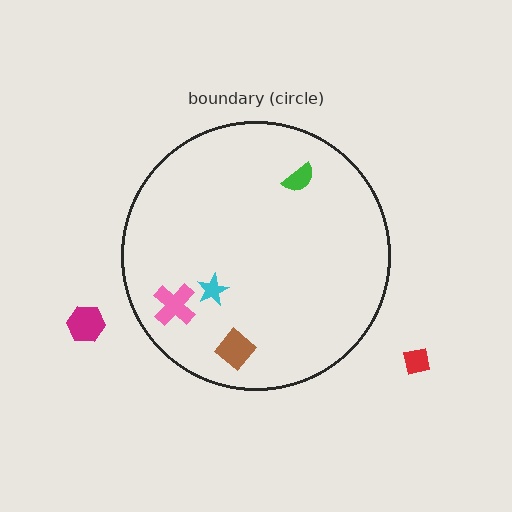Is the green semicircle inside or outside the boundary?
Inside.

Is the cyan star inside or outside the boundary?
Inside.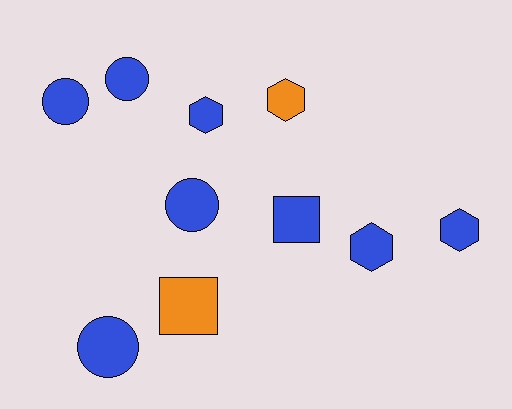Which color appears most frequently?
Blue, with 8 objects.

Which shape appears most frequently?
Circle, with 4 objects.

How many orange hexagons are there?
There is 1 orange hexagon.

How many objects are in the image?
There are 10 objects.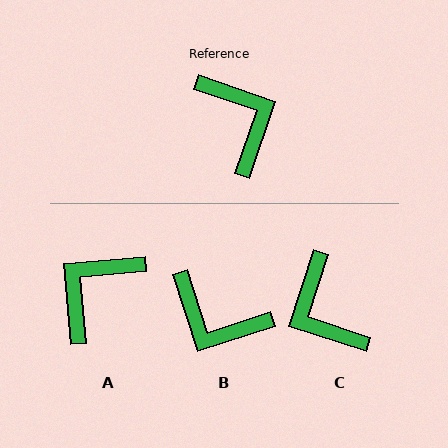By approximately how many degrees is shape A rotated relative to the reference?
Approximately 114 degrees counter-clockwise.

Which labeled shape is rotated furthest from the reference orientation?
C, about 179 degrees away.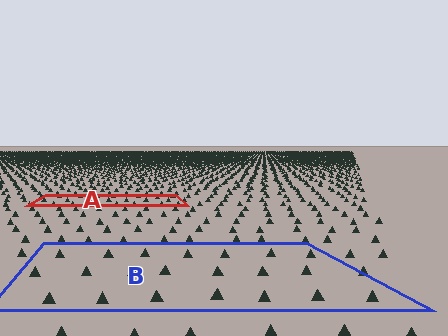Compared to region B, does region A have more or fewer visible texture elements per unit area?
Region A has more texture elements per unit area — they are packed more densely because it is farther away.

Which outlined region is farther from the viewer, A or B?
Region A is farther from the viewer — the texture elements inside it appear smaller and more densely packed.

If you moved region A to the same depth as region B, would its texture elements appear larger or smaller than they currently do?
They would appear larger. At a closer depth, the same texture elements are projected at a bigger on-screen size.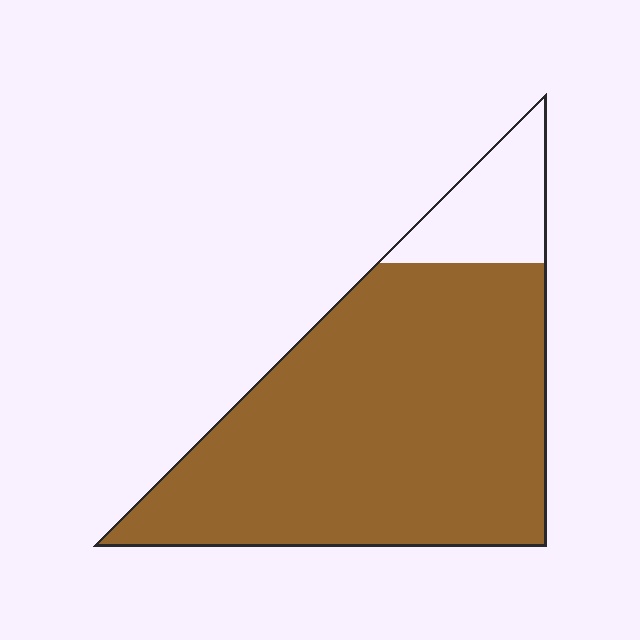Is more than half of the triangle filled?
Yes.